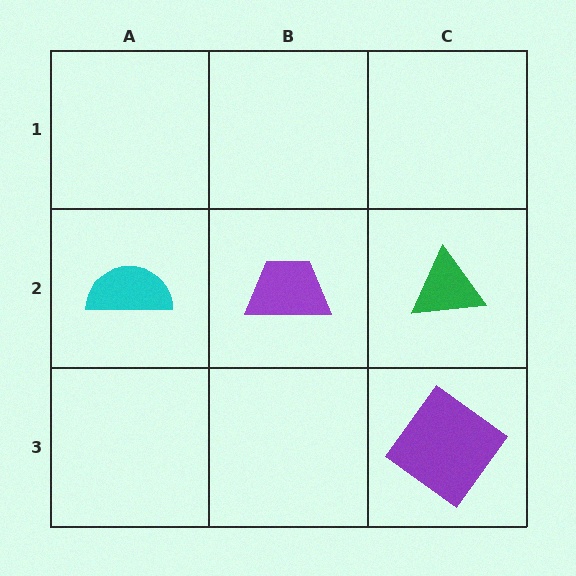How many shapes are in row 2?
3 shapes.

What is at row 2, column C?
A green triangle.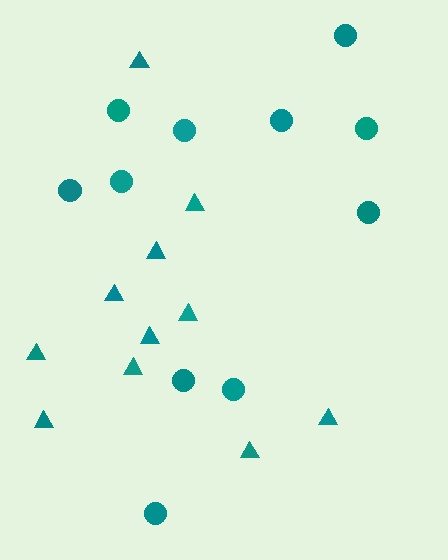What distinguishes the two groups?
There are 2 groups: one group of triangles (11) and one group of circles (11).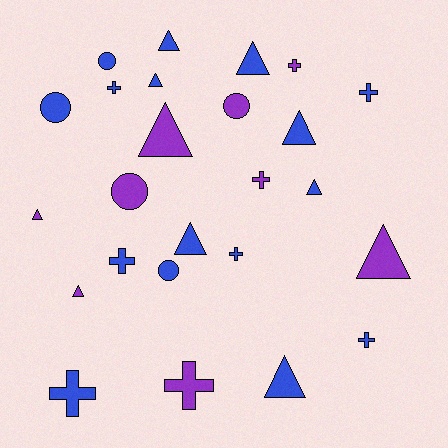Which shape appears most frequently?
Triangle, with 11 objects.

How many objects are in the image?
There are 25 objects.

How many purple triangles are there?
There are 4 purple triangles.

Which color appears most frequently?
Blue, with 16 objects.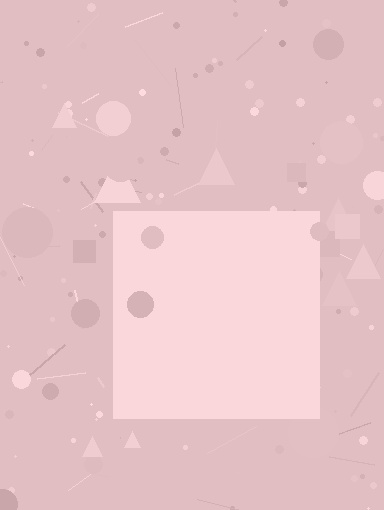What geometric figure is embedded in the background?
A square is embedded in the background.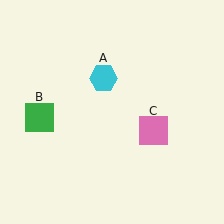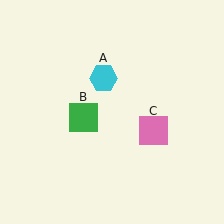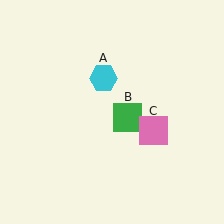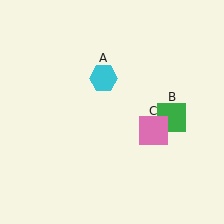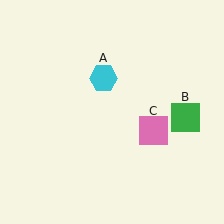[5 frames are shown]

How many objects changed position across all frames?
1 object changed position: green square (object B).